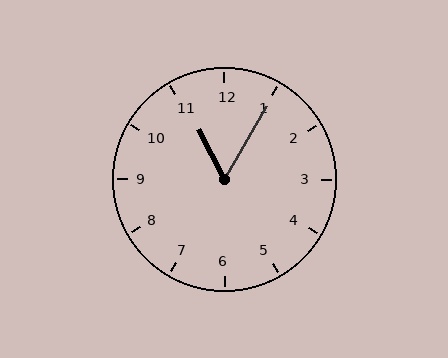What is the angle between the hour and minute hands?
Approximately 58 degrees.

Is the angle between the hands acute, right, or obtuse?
It is acute.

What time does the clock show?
11:05.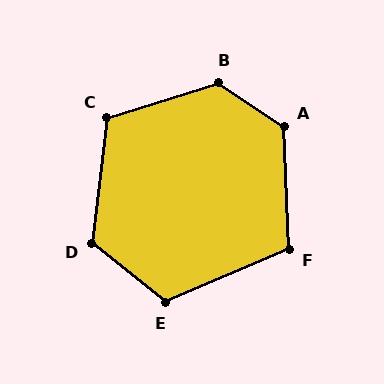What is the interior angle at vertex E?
Approximately 119 degrees (obtuse).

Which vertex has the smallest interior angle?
F, at approximately 111 degrees.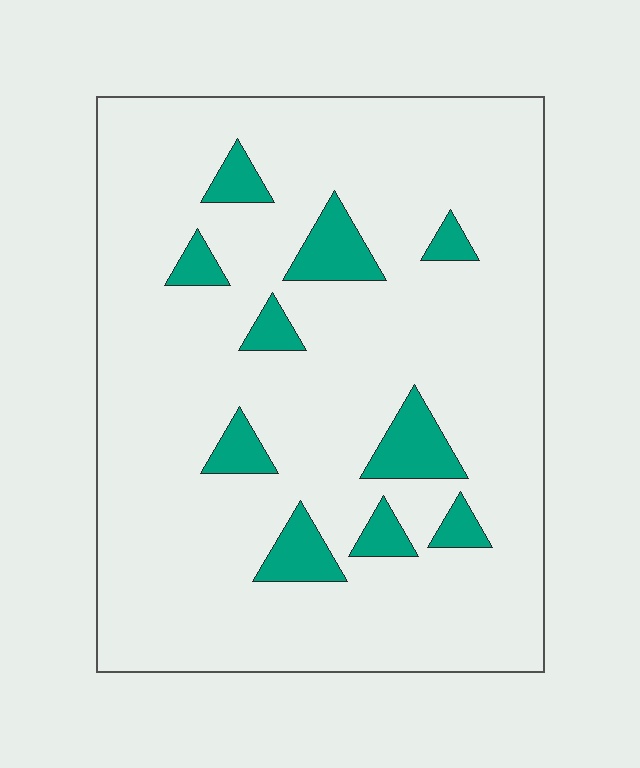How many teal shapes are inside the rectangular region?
10.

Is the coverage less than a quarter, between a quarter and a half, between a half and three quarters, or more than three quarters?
Less than a quarter.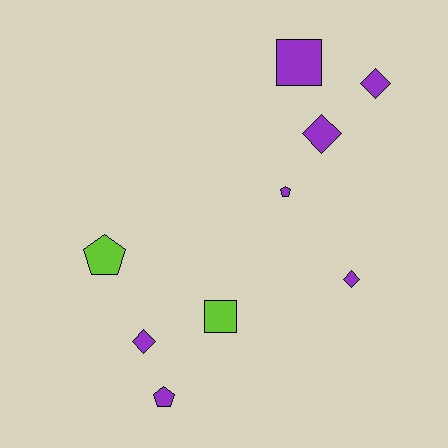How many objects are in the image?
There are 9 objects.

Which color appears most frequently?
Purple, with 7 objects.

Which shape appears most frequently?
Diamond, with 4 objects.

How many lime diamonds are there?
There are no lime diamonds.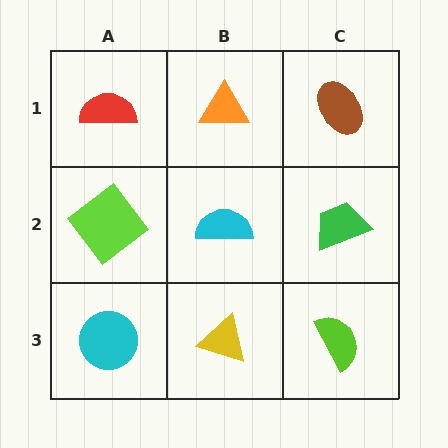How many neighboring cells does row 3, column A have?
2.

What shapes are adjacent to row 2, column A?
A red semicircle (row 1, column A), a cyan circle (row 3, column A), a cyan semicircle (row 2, column B).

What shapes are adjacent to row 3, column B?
A cyan semicircle (row 2, column B), a cyan circle (row 3, column A), a lime semicircle (row 3, column C).